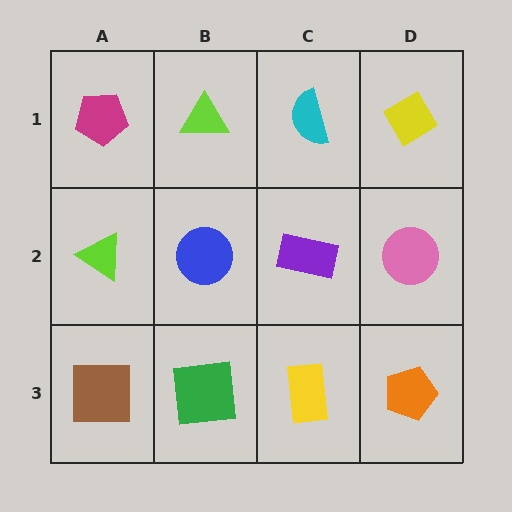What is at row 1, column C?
A cyan semicircle.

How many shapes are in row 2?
4 shapes.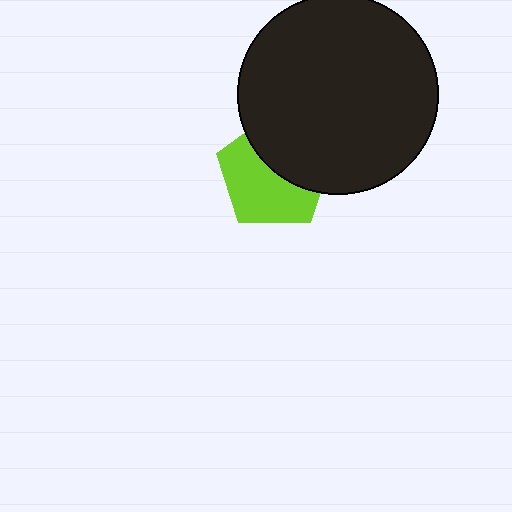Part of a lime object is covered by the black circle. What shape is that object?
It is a pentagon.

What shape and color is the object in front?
The object in front is a black circle.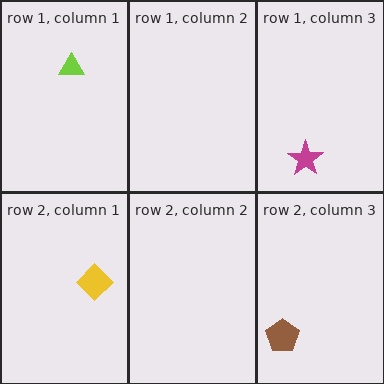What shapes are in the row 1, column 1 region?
The lime triangle.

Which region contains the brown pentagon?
The row 2, column 3 region.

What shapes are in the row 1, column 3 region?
The magenta star.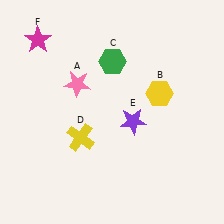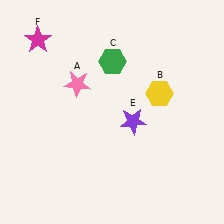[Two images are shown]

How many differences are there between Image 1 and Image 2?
There is 1 difference between the two images.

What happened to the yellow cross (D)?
The yellow cross (D) was removed in Image 2. It was in the bottom-left area of Image 1.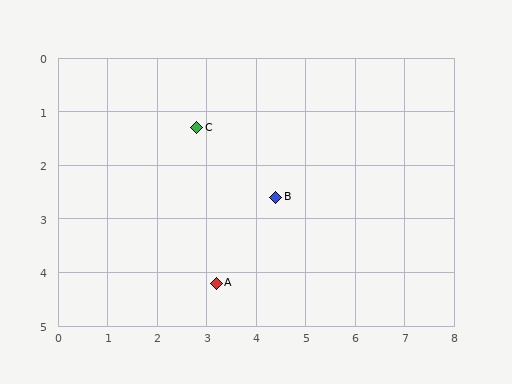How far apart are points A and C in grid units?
Points A and C are about 2.9 grid units apart.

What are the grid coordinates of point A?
Point A is at approximately (3.2, 4.2).